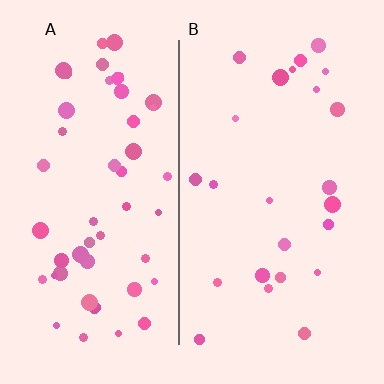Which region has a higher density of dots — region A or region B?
A (the left).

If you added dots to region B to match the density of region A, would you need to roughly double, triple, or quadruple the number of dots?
Approximately double.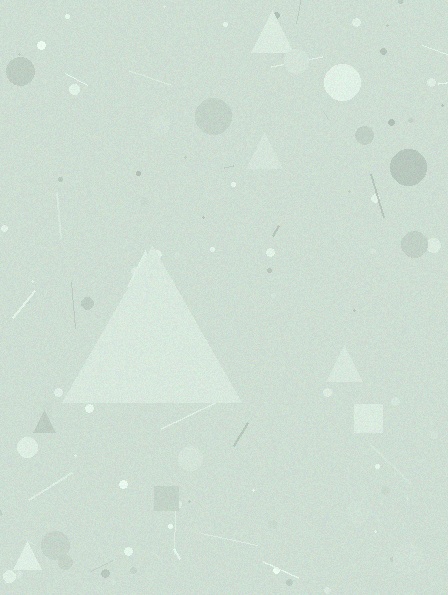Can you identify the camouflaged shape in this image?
The camouflaged shape is a triangle.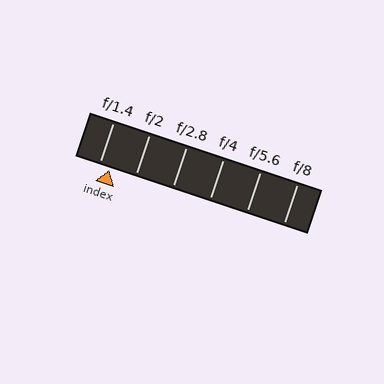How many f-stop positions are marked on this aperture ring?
There are 6 f-stop positions marked.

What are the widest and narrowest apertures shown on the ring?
The widest aperture shown is f/1.4 and the narrowest is f/8.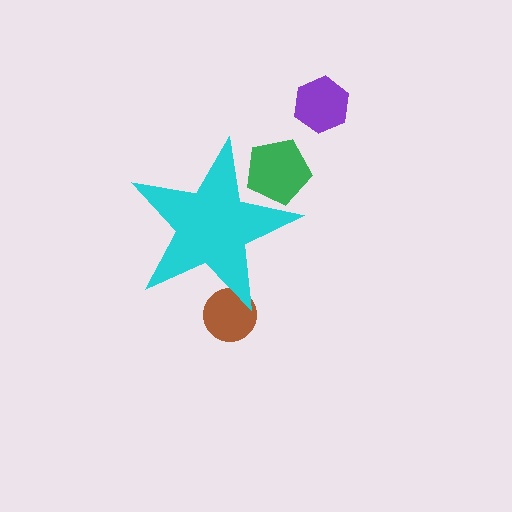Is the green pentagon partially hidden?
Yes, the green pentagon is partially hidden behind the cyan star.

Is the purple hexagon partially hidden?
No, the purple hexagon is fully visible.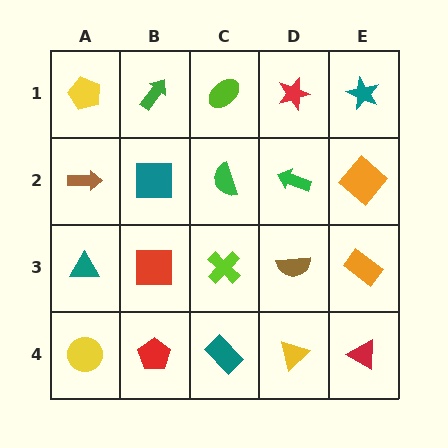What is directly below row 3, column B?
A red pentagon.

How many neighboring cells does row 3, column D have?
4.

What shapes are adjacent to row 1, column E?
An orange diamond (row 2, column E), a red star (row 1, column D).